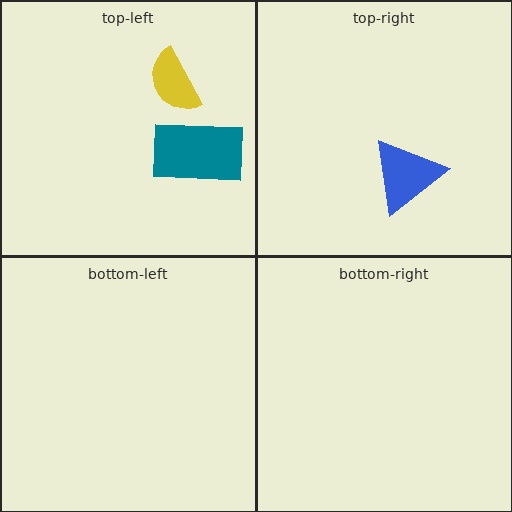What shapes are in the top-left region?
The yellow semicircle, the teal rectangle.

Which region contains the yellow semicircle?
The top-left region.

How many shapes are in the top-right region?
1.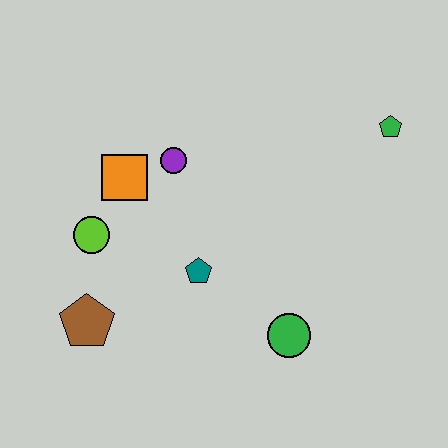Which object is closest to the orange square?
The purple circle is closest to the orange square.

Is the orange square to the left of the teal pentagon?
Yes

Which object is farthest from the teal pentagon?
The green pentagon is farthest from the teal pentagon.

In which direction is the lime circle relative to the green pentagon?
The lime circle is to the left of the green pentagon.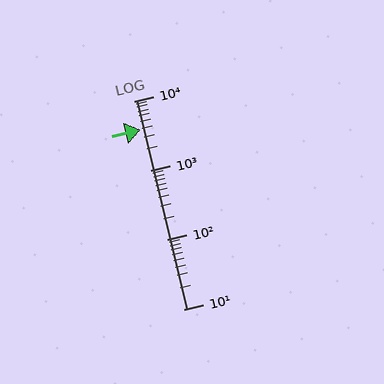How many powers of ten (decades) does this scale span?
The scale spans 3 decades, from 10 to 10000.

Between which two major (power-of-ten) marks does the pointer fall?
The pointer is between 1000 and 10000.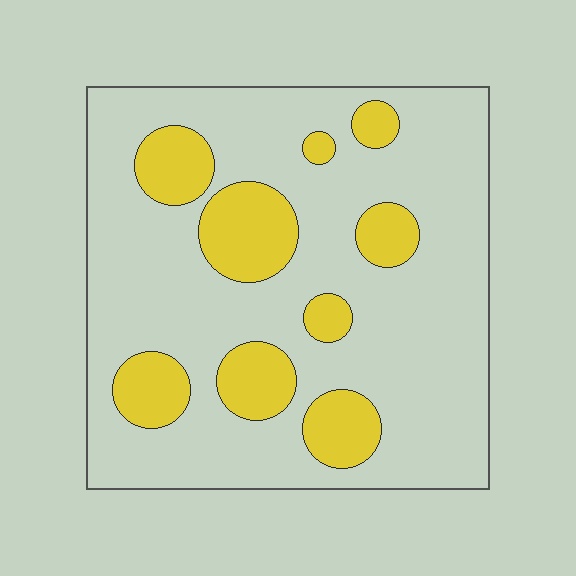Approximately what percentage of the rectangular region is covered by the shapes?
Approximately 20%.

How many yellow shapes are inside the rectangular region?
9.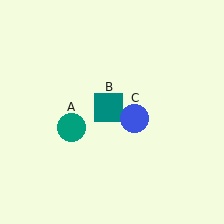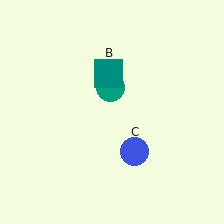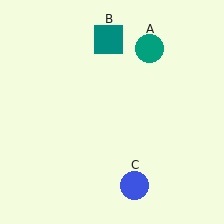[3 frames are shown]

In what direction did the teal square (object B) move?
The teal square (object B) moved up.